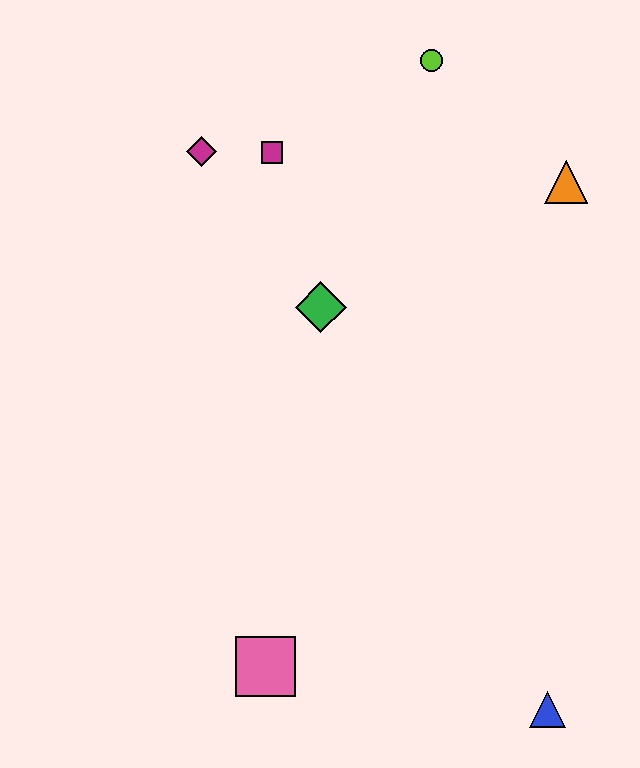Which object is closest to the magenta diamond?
The magenta square is closest to the magenta diamond.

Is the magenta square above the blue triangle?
Yes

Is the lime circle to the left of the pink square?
No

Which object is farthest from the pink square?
The lime circle is farthest from the pink square.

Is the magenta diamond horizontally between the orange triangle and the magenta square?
No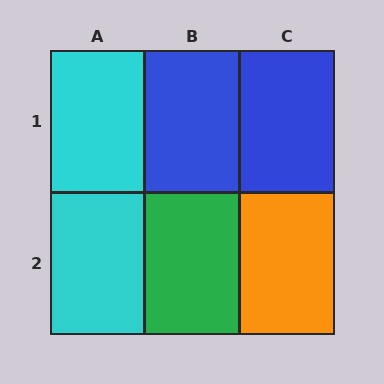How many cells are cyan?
2 cells are cyan.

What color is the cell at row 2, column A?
Cyan.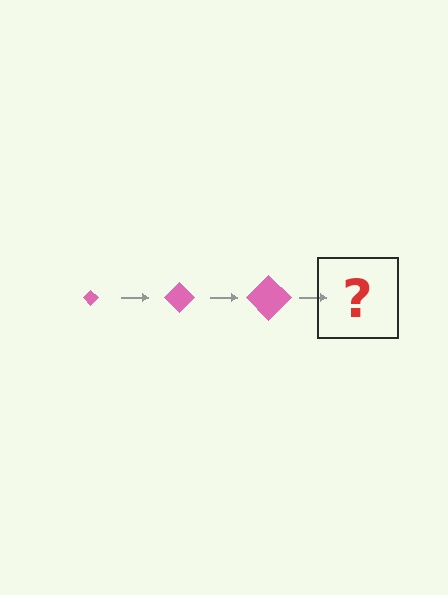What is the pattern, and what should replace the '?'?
The pattern is that the diamond gets progressively larger each step. The '?' should be a pink diamond, larger than the previous one.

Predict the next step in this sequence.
The next step is a pink diamond, larger than the previous one.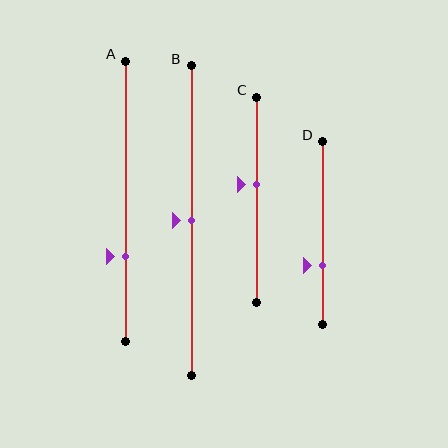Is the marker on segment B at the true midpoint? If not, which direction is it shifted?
Yes, the marker on segment B is at the true midpoint.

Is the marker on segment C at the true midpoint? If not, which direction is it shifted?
No, the marker on segment C is shifted upward by about 8% of the segment length.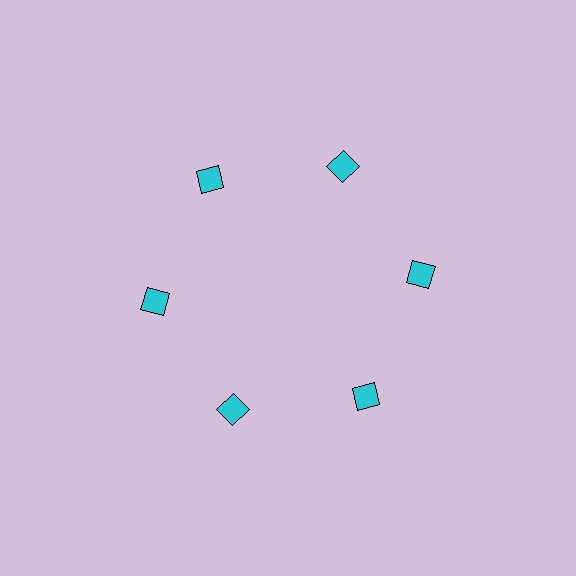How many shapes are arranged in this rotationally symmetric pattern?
There are 6 shapes, arranged in 6 groups of 1.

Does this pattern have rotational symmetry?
Yes, this pattern has 6-fold rotational symmetry. It looks the same after rotating 60 degrees around the center.